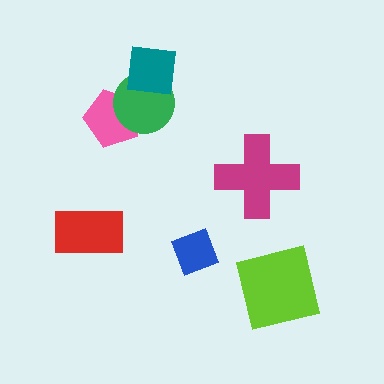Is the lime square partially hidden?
No, no other shape covers it.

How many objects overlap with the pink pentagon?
1 object overlaps with the pink pentagon.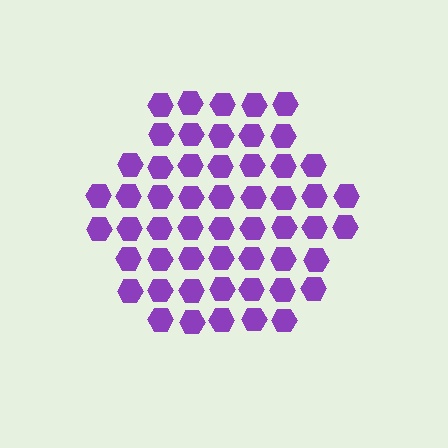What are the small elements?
The small elements are hexagons.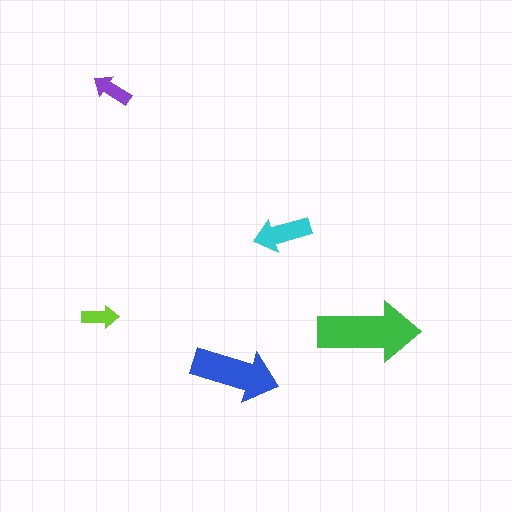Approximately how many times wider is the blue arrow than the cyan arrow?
About 1.5 times wider.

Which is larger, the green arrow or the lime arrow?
The green one.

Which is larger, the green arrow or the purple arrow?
The green one.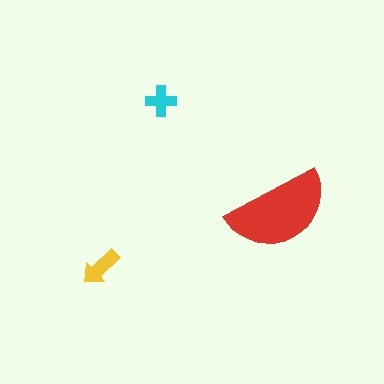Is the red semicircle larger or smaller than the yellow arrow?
Larger.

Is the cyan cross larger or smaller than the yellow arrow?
Smaller.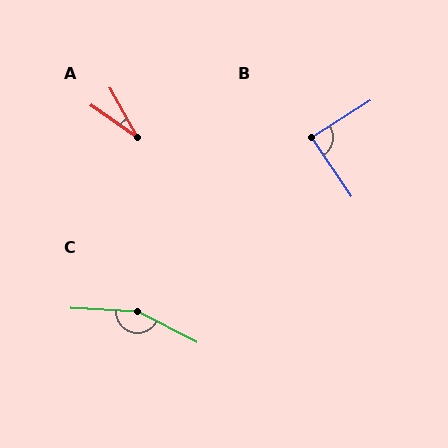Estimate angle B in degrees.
Approximately 88 degrees.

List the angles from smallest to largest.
A (26°), B (88°), C (156°).